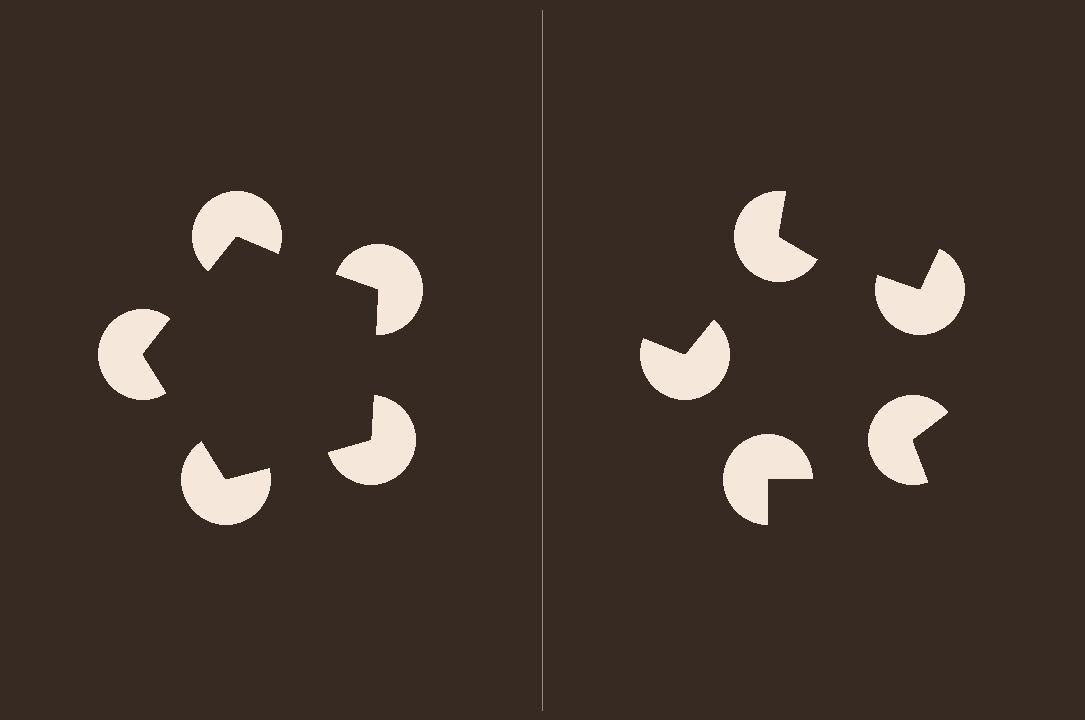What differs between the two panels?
The pac-man discs are positioned identically on both sides; only the wedge orientations differ. On the left they align to a pentagon; on the right they are misaligned.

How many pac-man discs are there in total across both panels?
10 — 5 on each side.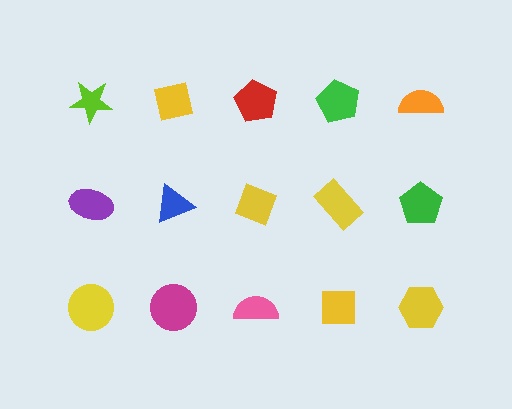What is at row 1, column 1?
A lime star.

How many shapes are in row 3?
5 shapes.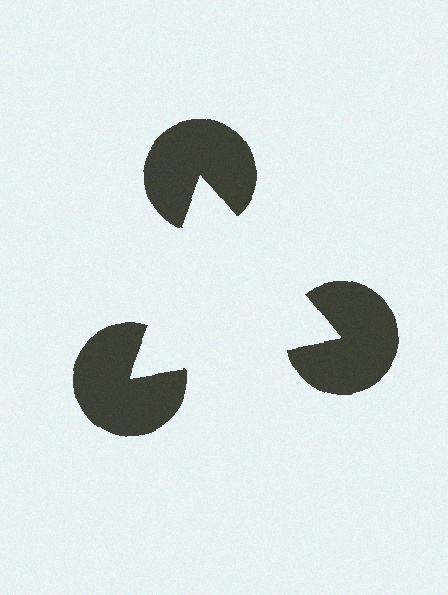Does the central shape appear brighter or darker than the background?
It typically appears slightly brighter than the background, even though no actual brightness change is drawn.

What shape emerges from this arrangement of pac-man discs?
An illusory triangle — its edges are inferred from the aligned wedge cuts in the pac-man discs, not physically drawn.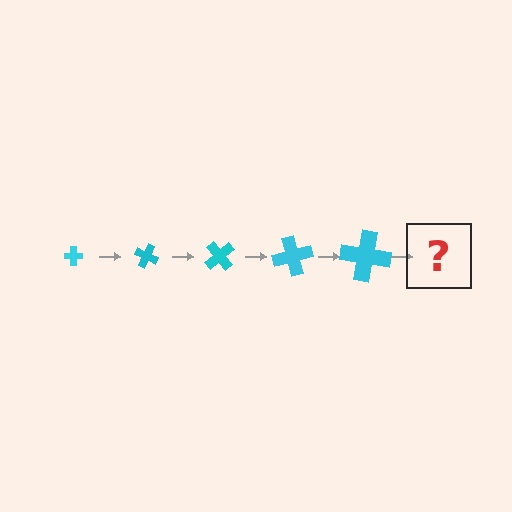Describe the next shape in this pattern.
It should be a cross, larger than the previous one and rotated 125 degrees from the start.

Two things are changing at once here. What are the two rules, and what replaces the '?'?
The two rules are that the cross grows larger each step and it rotates 25 degrees each step. The '?' should be a cross, larger than the previous one and rotated 125 degrees from the start.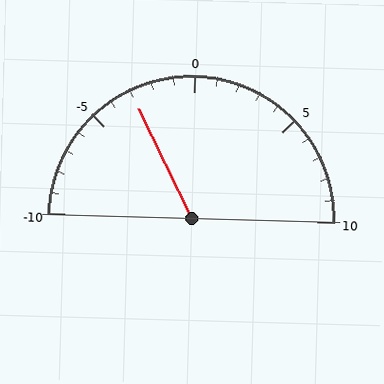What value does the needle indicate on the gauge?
The needle indicates approximately -3.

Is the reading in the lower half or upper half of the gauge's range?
The reading is in the lower half of the range (-10 to 10).